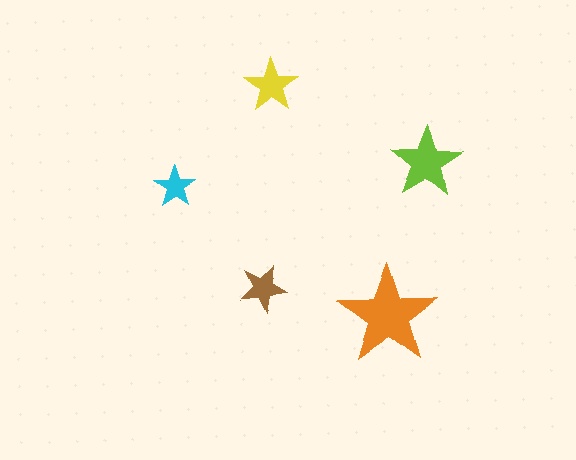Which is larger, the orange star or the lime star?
The orange one.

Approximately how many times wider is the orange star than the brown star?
About 2 times wider.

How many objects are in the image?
There are 5 objects in the image.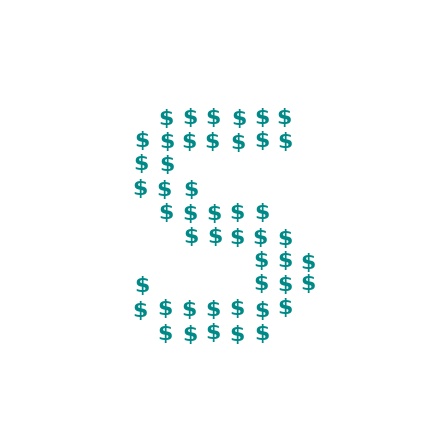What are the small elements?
The small elements are dollar signs.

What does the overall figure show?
The overall figure shows the letter S.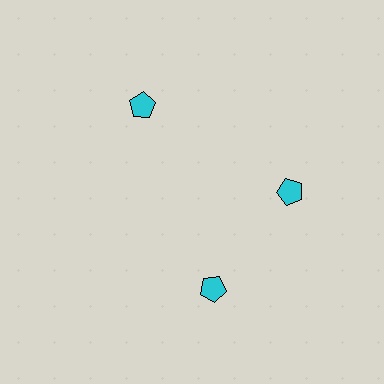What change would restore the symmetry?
The symmetry would be restored by rotating it back into even spacing with its neighbors so that all 3 pentagons sit at equal angles and equal distance from the center.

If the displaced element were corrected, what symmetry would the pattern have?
It would have 3-fold rotational symmetry — the pattern would map onto itself every 120 degrees.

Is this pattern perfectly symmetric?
No. The 3 cyan pentagons are arranged in a ring, but one element near the 7 o'clock position is rotated out of alignment along the ring, breaking the 3-fold rotational symmetry.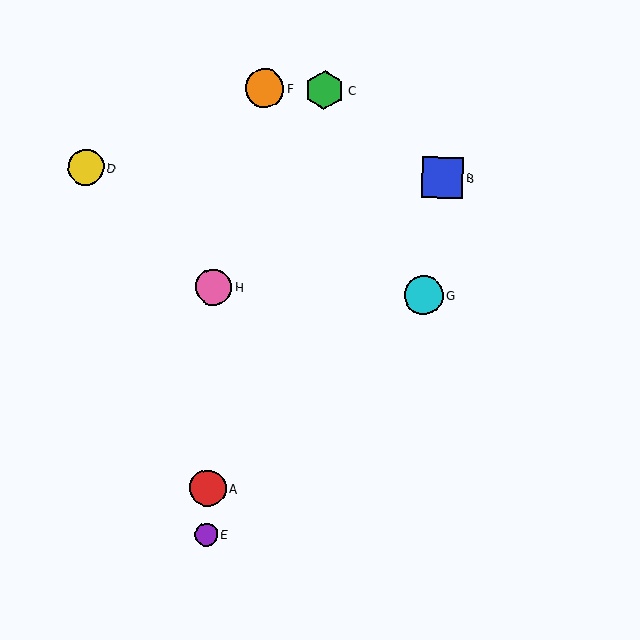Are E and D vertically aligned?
No, E is at x≈206 and D is at x≈86.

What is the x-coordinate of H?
Object H is at x≈214.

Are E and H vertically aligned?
Yes, both are at x≈206.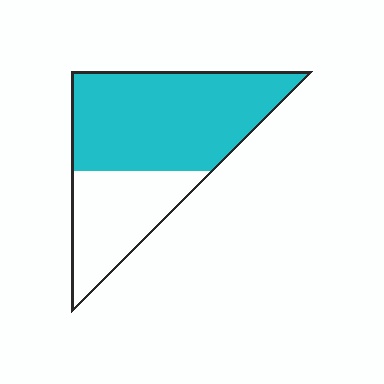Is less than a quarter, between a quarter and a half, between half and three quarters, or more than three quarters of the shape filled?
Between half and three quarters.